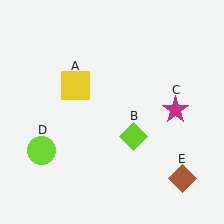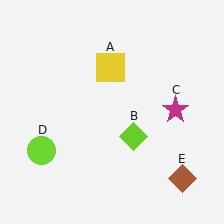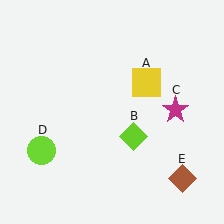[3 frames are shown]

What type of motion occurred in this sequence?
The yellow square (object A) rotated clockwise around the center of the scene.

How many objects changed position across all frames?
1 object changed position: yellow square (object A).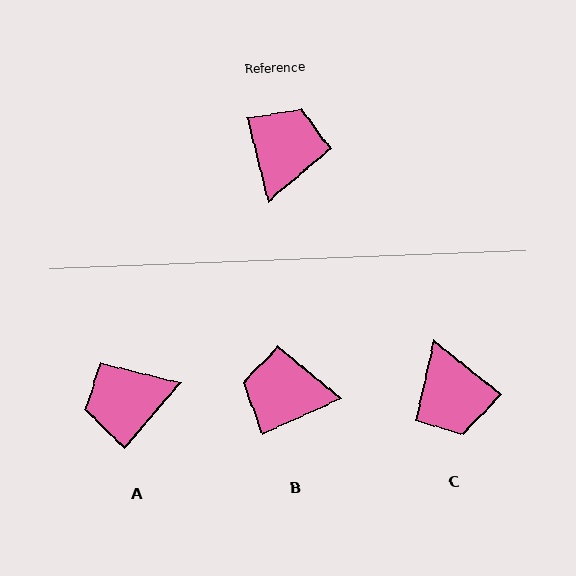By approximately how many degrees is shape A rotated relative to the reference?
Approximately 126 degrees counter-clockwise.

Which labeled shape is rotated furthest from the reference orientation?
C, about 143 degrees away.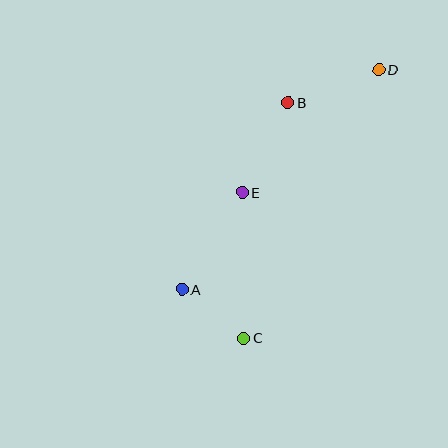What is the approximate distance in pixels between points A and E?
The distance between A and E is approximately 115 pixels.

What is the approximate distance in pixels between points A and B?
The distance between A and B is approximately 215 pixels.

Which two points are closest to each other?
Points A and C are closest to each other.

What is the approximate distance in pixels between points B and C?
The distance between B and C is approximately 240 pixels.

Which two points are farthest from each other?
Points C and D are farthest from each other.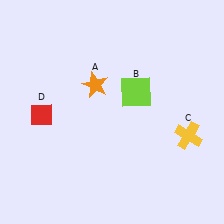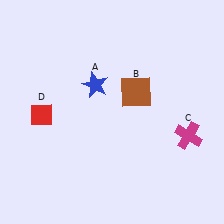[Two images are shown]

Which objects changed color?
A changed from orange to blue. B changed from lime to brown. C changed from yellow to magenta.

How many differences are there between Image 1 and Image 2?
There are 3 differences between the two images.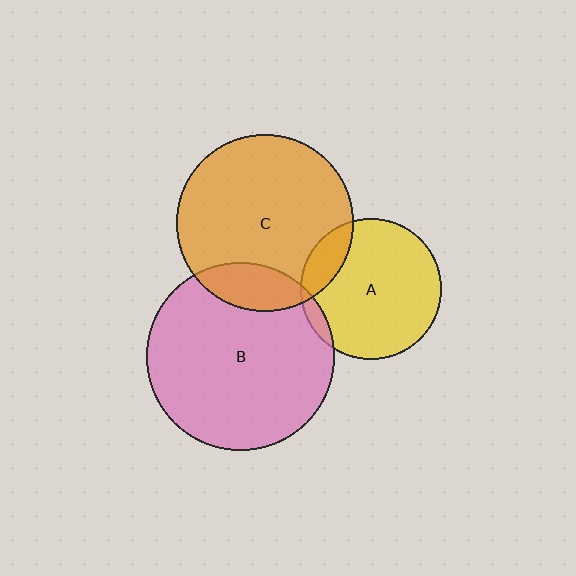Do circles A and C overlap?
Yes.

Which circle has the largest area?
Circle B (pink).